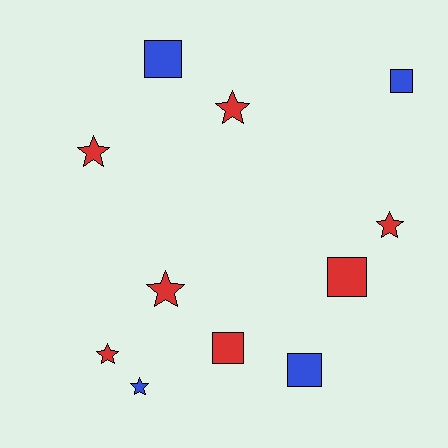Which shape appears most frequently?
Star, with 6 objects.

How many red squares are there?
There are 2 red squares.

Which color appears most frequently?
Red, with 7 objects.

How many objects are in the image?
There are 11 objects.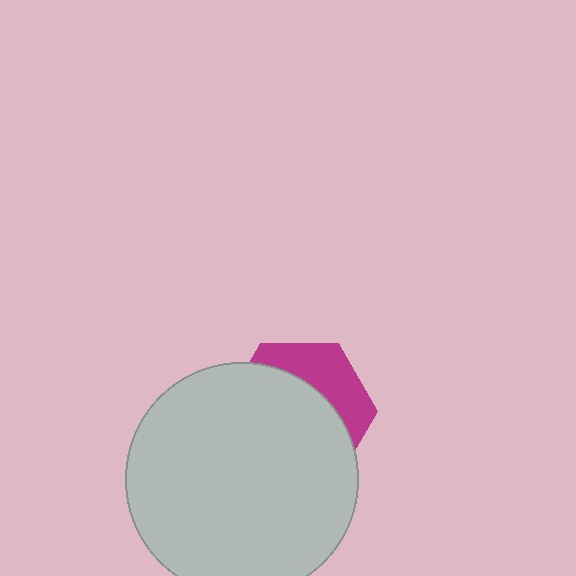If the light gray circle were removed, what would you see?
You would see the complete magenta hexagon.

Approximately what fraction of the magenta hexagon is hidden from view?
Roughly 68% of the magenta hexagon is hidden behind the light gray circle.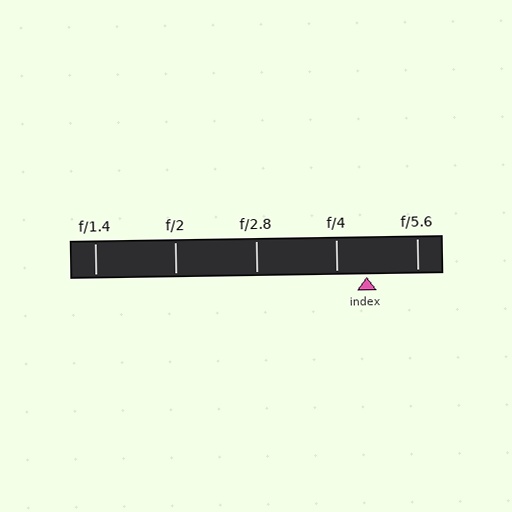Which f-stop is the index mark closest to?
The index mark is closest to f/4.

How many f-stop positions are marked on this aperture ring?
There are 5 f-stop positions marked.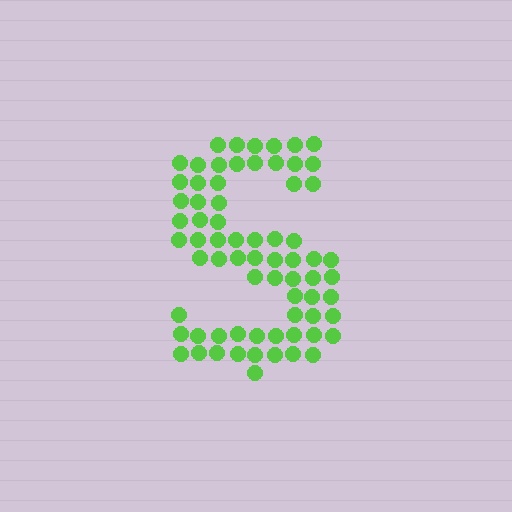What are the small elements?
The small elements are circles.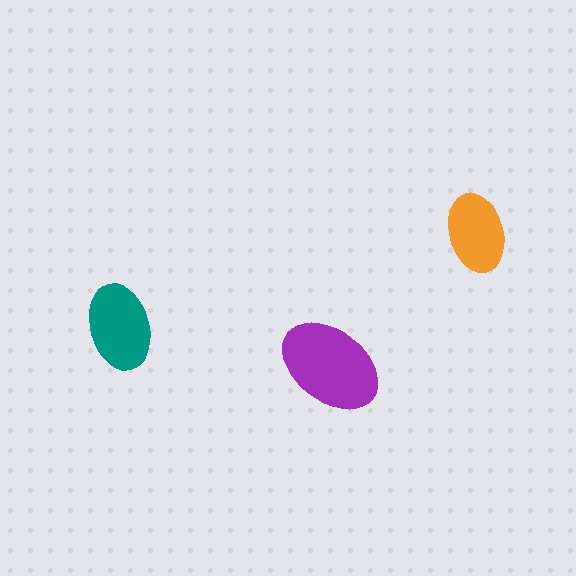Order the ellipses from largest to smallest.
the purple one, the teal one, the orange one.